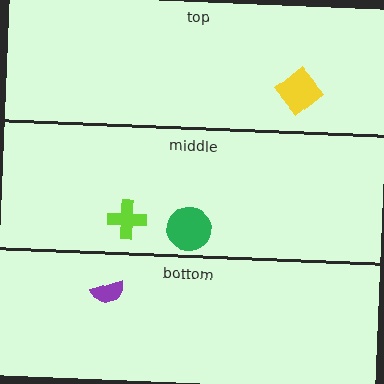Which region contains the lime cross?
The middle region.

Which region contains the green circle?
The middle region.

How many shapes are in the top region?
1.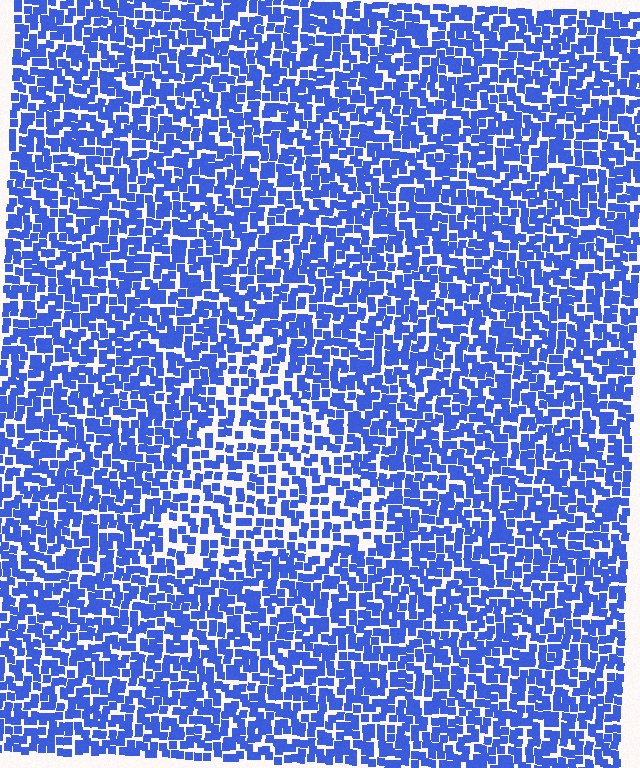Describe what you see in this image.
The image contains small blue elements arranged at two different densities. A triangle-shaped region is visible where the elements are less densely packed than the surrounding area.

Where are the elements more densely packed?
The elements are more densely packed outside the triangle boundary.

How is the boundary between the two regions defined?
The boundary is defined by a change in element density (approximately 1.6x ratio). All elements are the same color, size, and shape.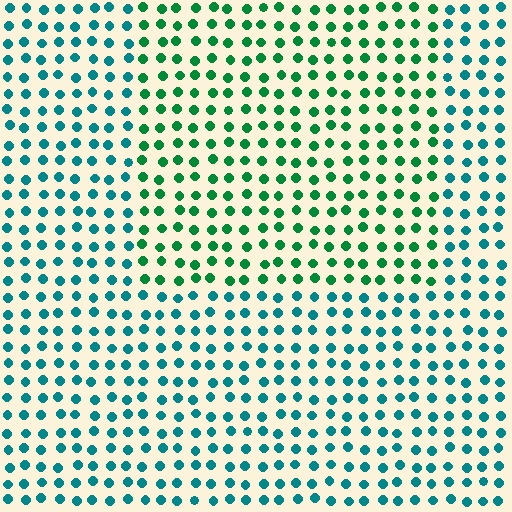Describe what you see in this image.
The image is filled with small teal elements in a uniform arrangement. A rectangle-shaped region is visible where the elements are tinted to a slightly different hue, forming a subtle color boundary.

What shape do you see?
I see a rectangle.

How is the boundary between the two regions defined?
The boundary is defined purely by a slight shift in hue (about 38 degrees). Spacing, size, and orientation are identical on both sides.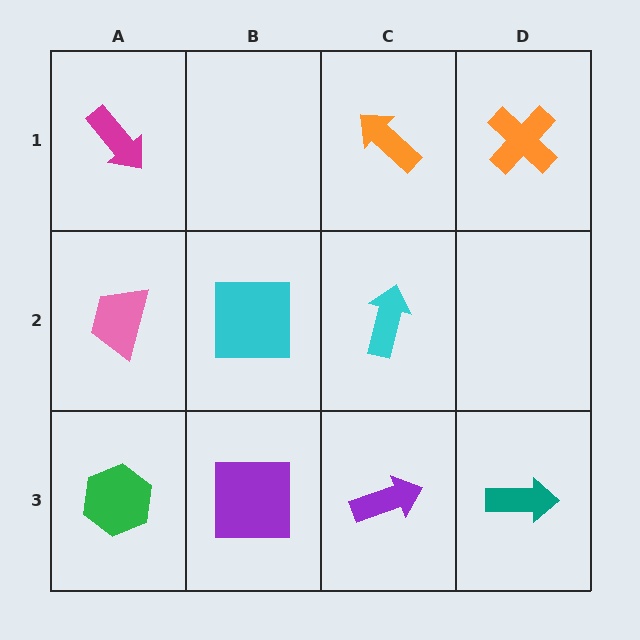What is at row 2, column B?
A cyan square.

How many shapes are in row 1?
3 shapes.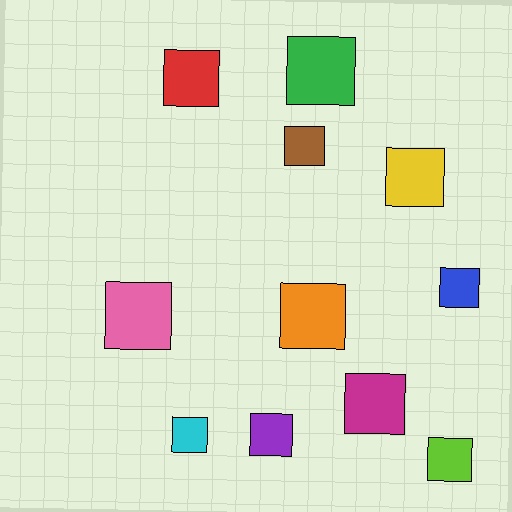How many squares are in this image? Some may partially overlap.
There are 11 squares.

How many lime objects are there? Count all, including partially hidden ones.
There is 1 lime object.